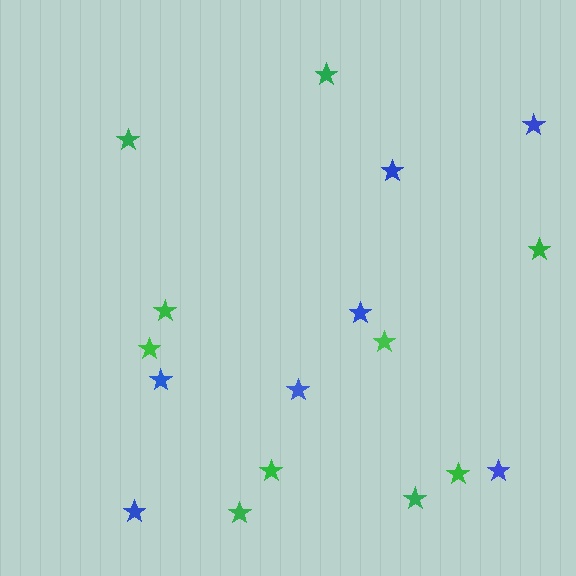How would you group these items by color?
There are 2 groups: one group of green stars (10) and one group of blue stars (7).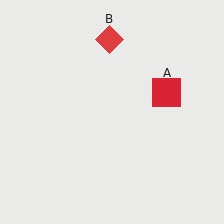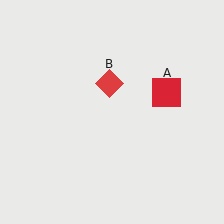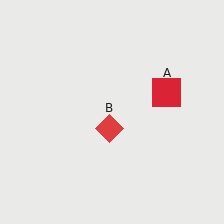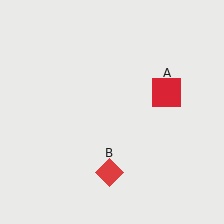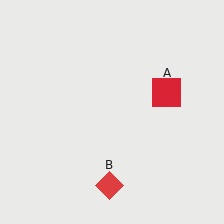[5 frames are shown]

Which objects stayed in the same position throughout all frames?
Red square (object A) remained stationary.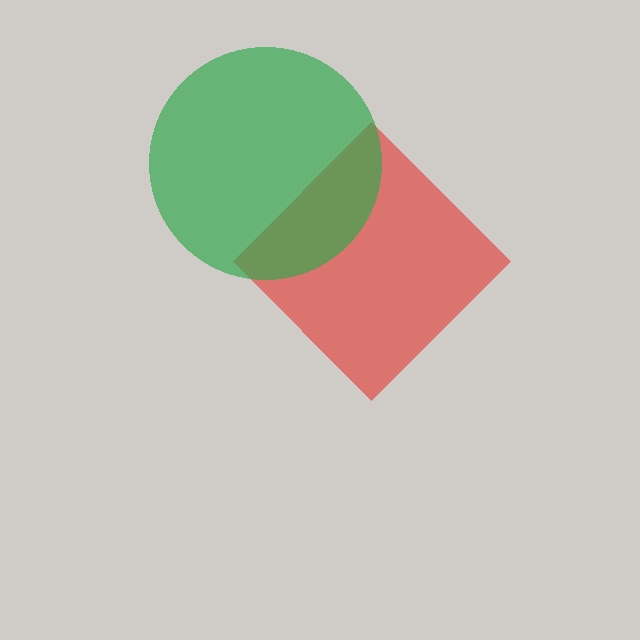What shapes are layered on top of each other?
The layered shapes are: a red diamond, a green circle.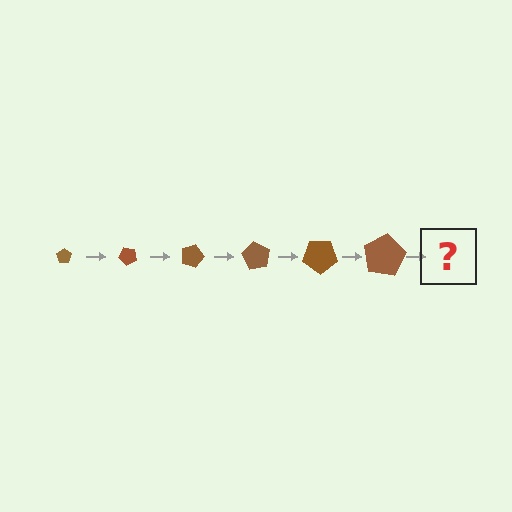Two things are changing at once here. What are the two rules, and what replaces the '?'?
The two rules are that the pentagon grows larger each step and it rotates 45 degrees each step. The '?' should be a pentagon, larger than the previous one and rotated 270 degrees from the start.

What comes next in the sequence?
The next element should be a pentagon, larger than the previous one and rotated 270 degrees from the start.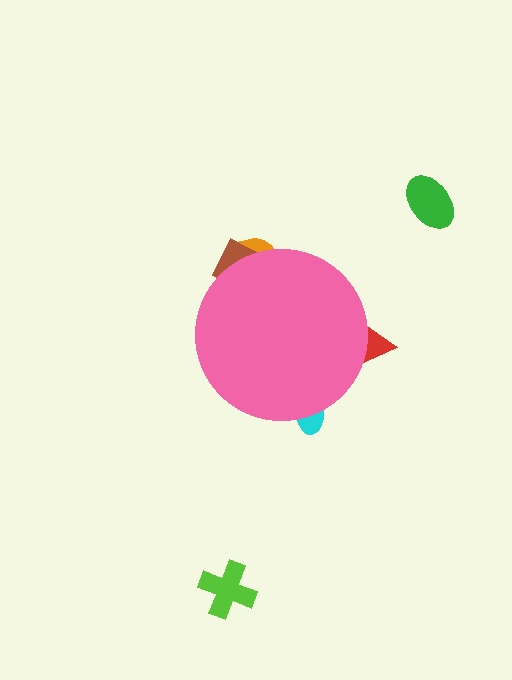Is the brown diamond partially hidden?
Yes, the brown diamond is partially hidden behind the pink circle.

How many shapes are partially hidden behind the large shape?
4 shapes are partially hidden.